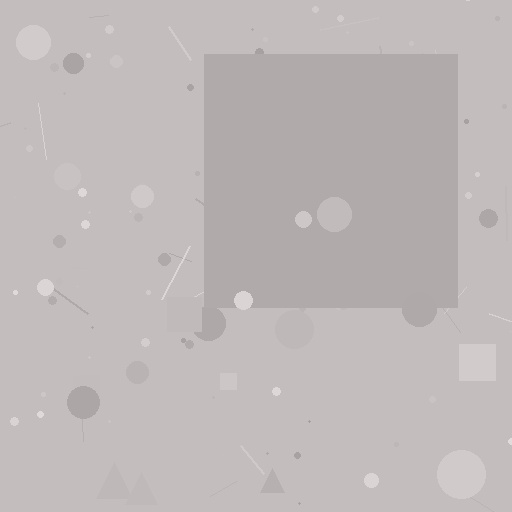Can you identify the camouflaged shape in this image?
The camouflaged shape is a square.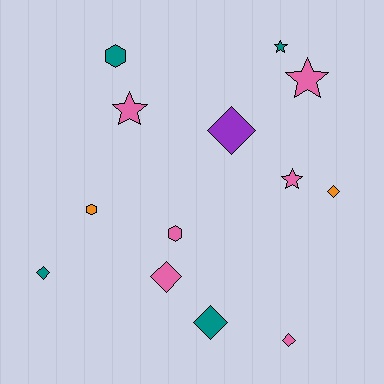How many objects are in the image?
There are 13 objects.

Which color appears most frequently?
Pink, with 6 objects.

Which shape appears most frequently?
Diamond, with 6 objects.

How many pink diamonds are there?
There are 2 pink diamonds.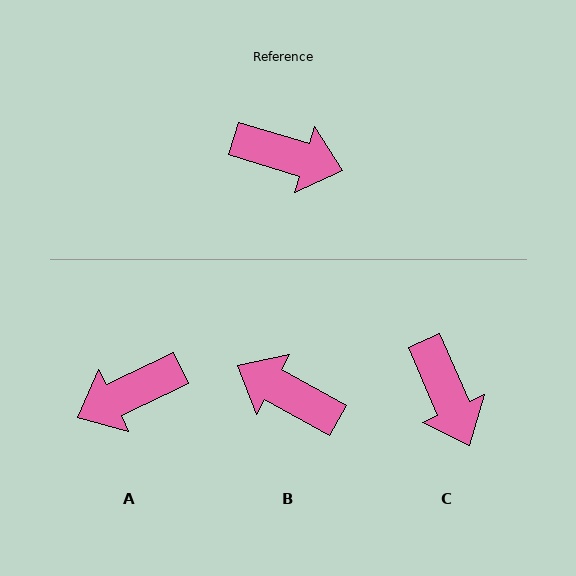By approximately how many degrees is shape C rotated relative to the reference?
Approximately 50 degrees clockwise.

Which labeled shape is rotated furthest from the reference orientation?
B, about 168 degrees away.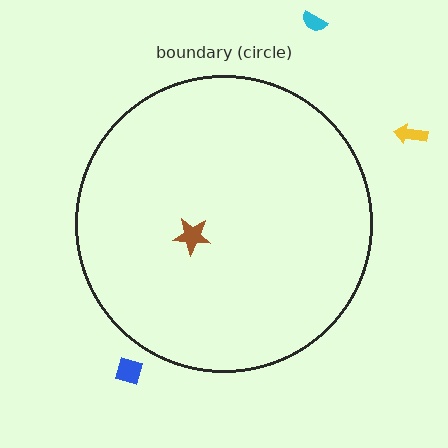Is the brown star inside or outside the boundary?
Inside.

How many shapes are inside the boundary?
1 inside, 3 outside.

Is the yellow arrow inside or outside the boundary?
Outside.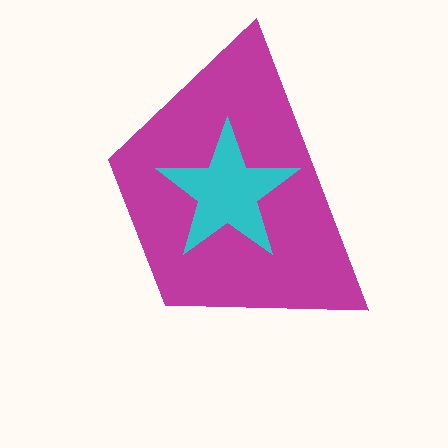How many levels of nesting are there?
2.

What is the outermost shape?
The magenta trapezoid.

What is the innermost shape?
The cyan star.